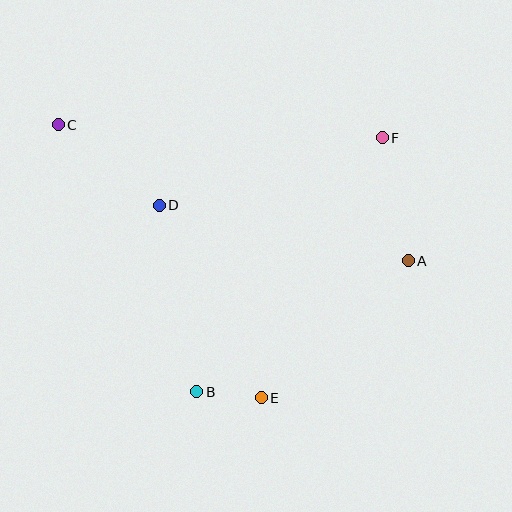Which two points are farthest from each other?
Points A and C are farthest from each other.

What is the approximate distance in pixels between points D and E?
The distance between D and E is approximately 218 pixels.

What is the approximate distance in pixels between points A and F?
The distance between A and F is approximately 126 pixels.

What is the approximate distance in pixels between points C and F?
The distance between C and F is approximately 324 pixels.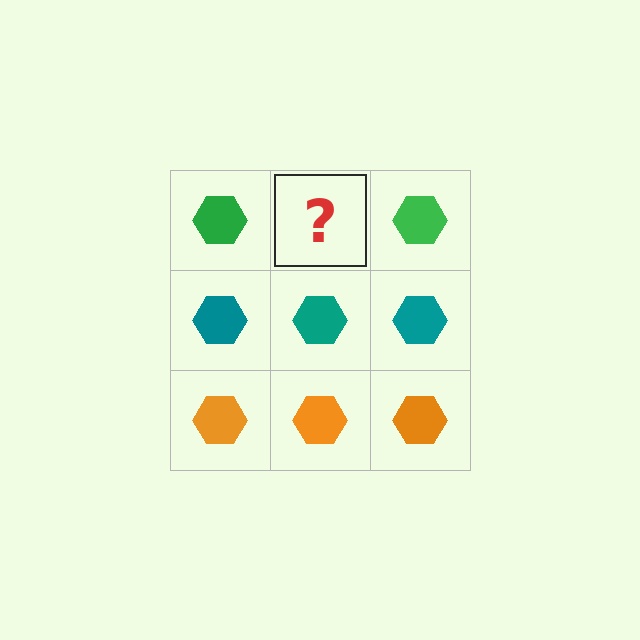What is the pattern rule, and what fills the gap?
The rule is that each row has a consistent color. The gap should be filled with a green hexagon.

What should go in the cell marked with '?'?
The missing cell should contain a green hexagon.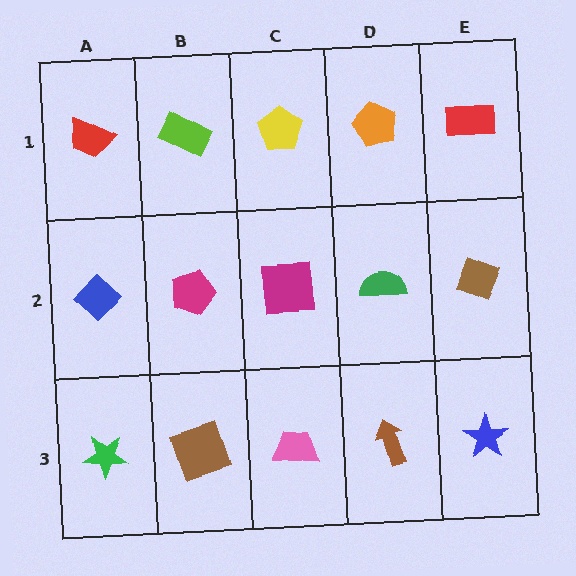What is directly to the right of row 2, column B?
A magenta square.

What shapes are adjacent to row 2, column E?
A red rectangle (row 1, column E), a blue star (row 3, column E), a green semicircle (row 2, column D).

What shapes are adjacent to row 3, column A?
A blue diamond (row 2, column A), a brown square (row 3, column B).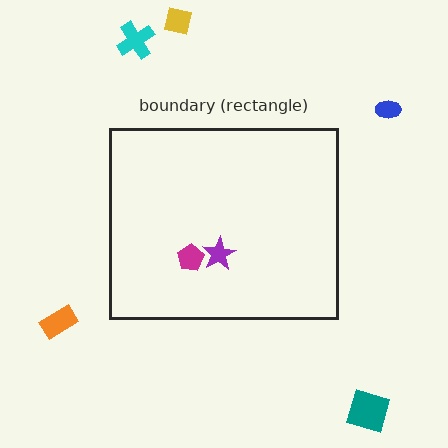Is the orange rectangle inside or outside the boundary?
Outside.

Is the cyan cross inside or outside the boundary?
Outside.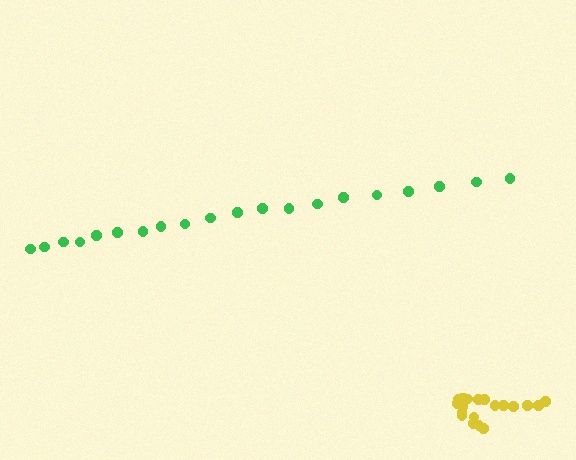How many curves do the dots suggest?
There are 2 distinct paths.